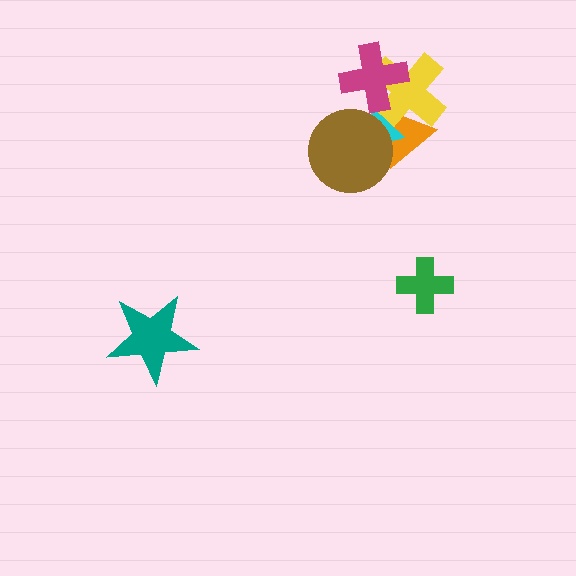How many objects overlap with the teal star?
0 objects overlap with the teal star.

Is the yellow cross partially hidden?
Yes, it is partially covered by another shape.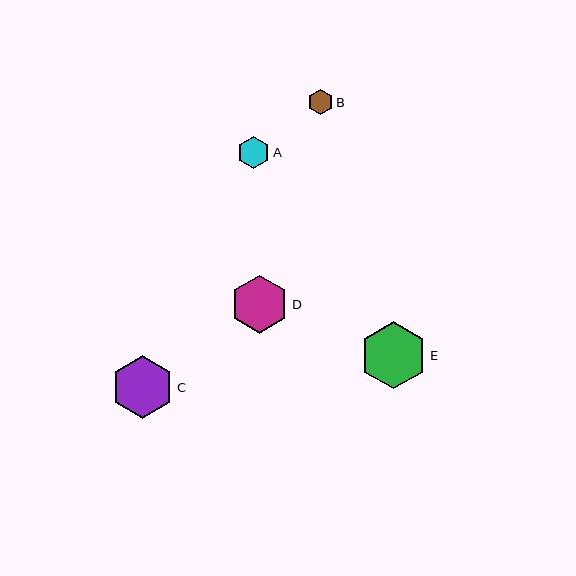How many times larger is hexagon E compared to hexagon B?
Hexagon E is approximately 2.7 times the size of hexagon B.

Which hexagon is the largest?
Hexagon E is the largest with a size of approximately 68 pixels.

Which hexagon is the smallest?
Hexagon B is the smallest with a size of approximately 25 pixels.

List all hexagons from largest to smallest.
From largest to smallest: E, C, D, A, B.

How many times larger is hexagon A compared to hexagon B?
Hexagon A is approximately 1.3 times the size of hexagon B.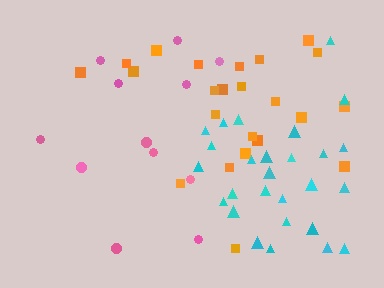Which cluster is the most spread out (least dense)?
Pink.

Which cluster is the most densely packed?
Cyan.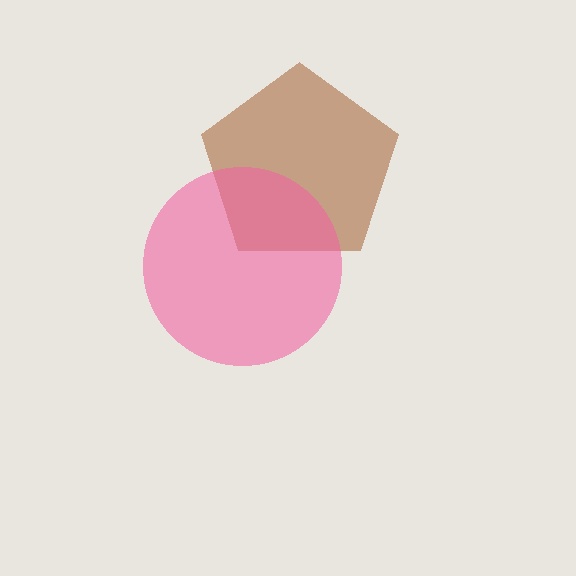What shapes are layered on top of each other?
The layered shapes are: a brown pentagon, a pink circle.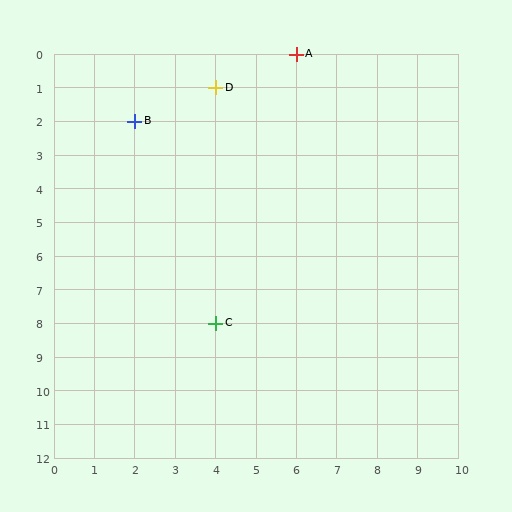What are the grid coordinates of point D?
Point D is at grid coordinates (4, 1).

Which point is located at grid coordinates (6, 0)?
Point A is at (6, 0).